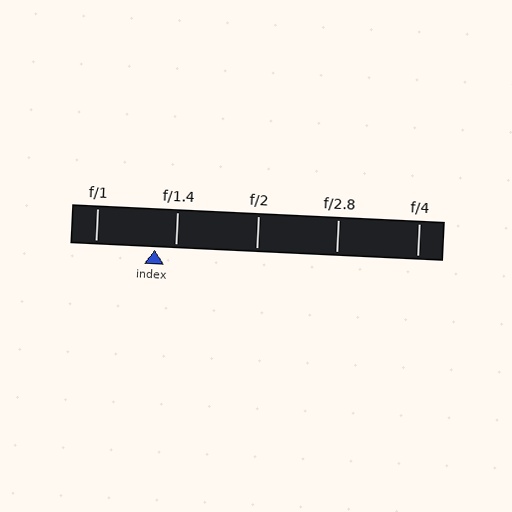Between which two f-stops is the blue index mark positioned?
The index mark is between f/1 and f/1.4.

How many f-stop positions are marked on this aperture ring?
There are 5 f-stop positions marked.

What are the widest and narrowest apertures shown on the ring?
The widest aperture shown is f/1 and the narrowest is f/4.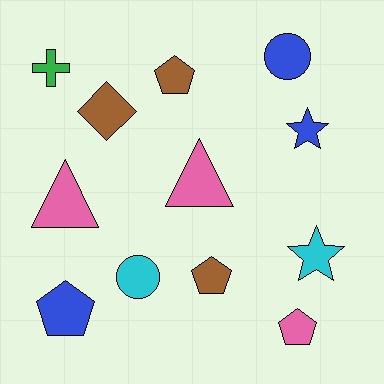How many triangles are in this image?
There are 2 triangles.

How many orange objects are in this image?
There are no orange objects.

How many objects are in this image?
There are 12 objects.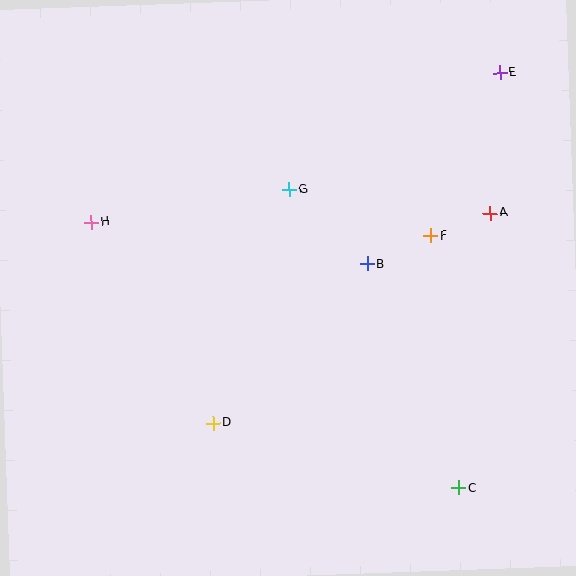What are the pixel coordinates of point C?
Point C is at (459, 488).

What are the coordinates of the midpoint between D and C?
The midpoint between D and C is at (336, 455).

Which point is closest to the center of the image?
Point B at (368, 264) is closest to the center.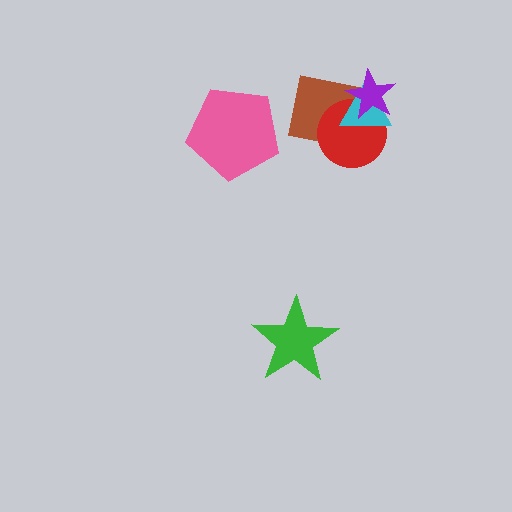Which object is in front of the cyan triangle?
The purple star is in front of the cyan triangle.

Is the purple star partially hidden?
No, no other shape covers it.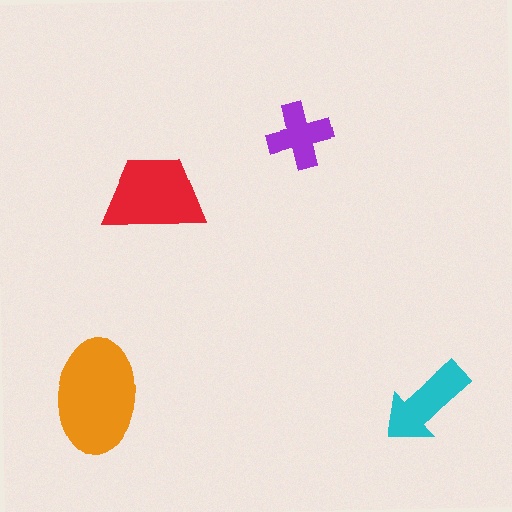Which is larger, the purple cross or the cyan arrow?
The cyan arrow.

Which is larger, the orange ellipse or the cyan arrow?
The orange ellipse.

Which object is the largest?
The orange ellipse.